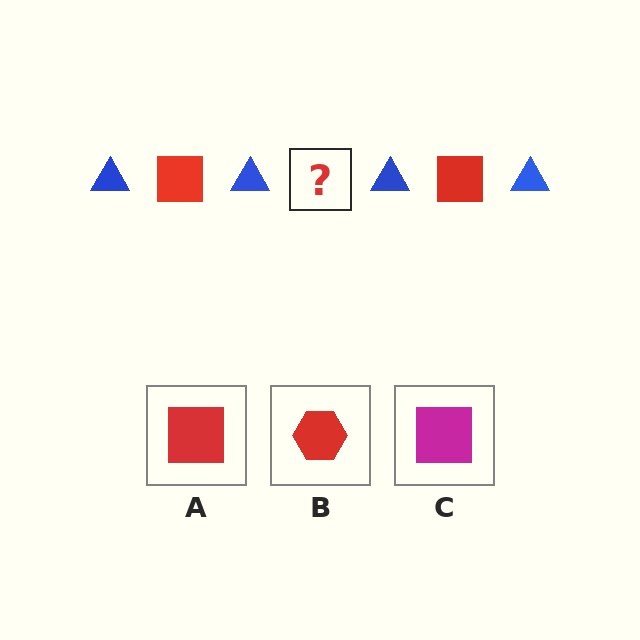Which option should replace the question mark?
Option A.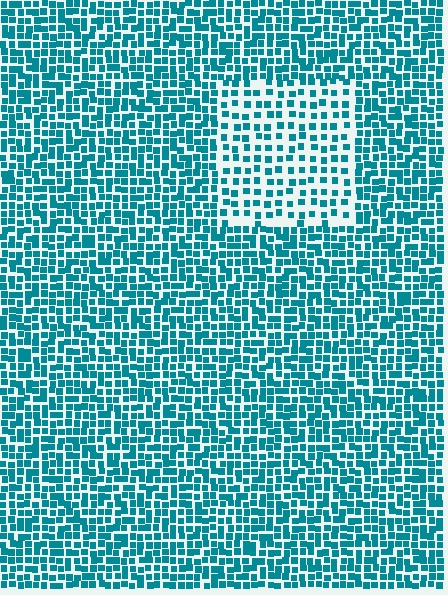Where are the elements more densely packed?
The elements are more densely packed outside the rectangle boundary.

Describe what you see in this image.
The image contains small teal elements arranged at two different densities. A rectangle-shaped region is visible where the elements are less densely packed than the surrounding area.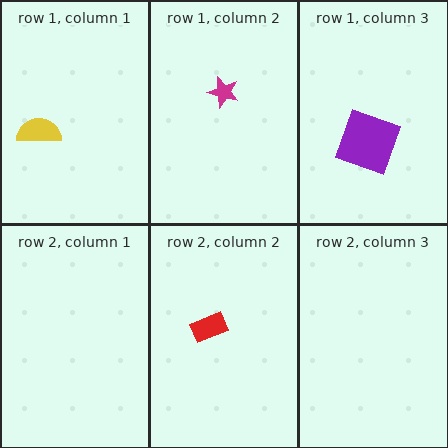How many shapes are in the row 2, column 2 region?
1.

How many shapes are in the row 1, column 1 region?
1.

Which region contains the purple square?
The row 1, column 3 region.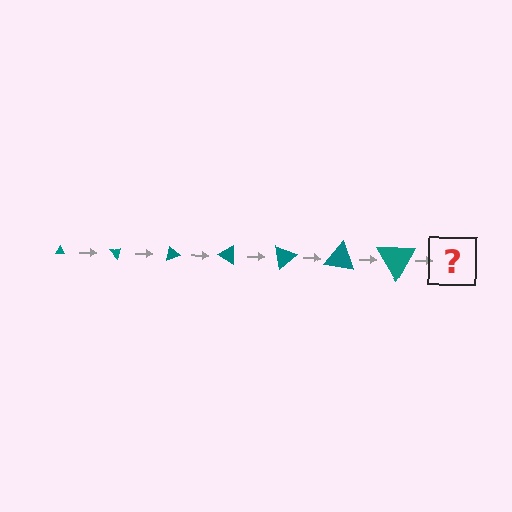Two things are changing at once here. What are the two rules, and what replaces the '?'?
The two rules are that the triangle grows larger each step and it rotates 50 degrees each step. The '?' should be a triangle, larger than the previous one and rotated 350 degrees from the start.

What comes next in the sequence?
The next element should be a triangle, larger than the previous one and rotated 350 degrees from the start.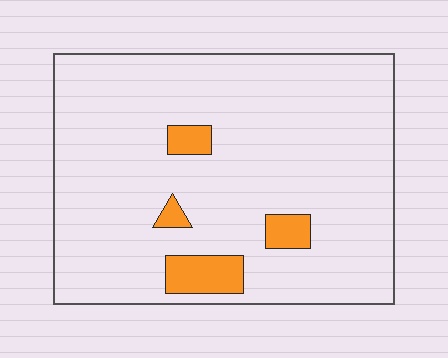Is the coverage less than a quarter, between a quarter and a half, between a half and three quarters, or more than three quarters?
Less than a quarter.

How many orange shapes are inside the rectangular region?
4.